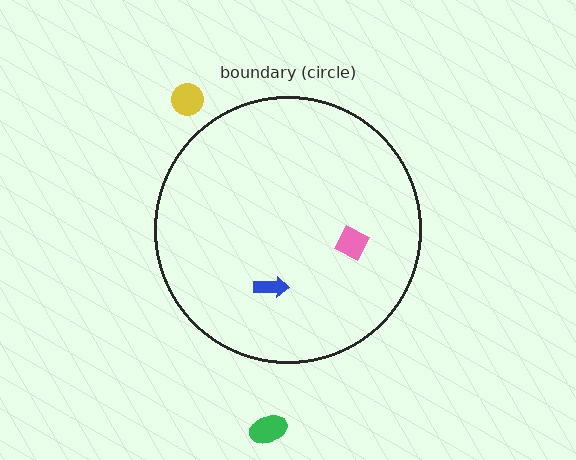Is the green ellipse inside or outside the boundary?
Outside.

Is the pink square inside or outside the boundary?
Inside.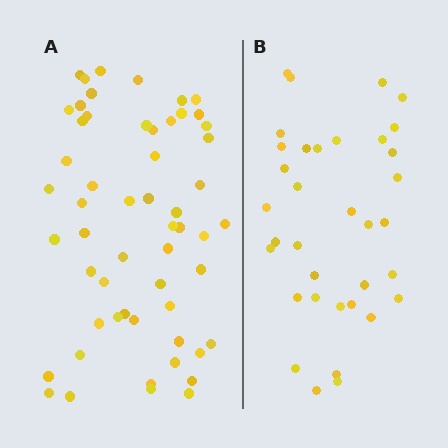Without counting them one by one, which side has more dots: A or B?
Region A (the left region) has more dots.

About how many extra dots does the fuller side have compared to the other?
Region A has approximately 20 more dots than region B.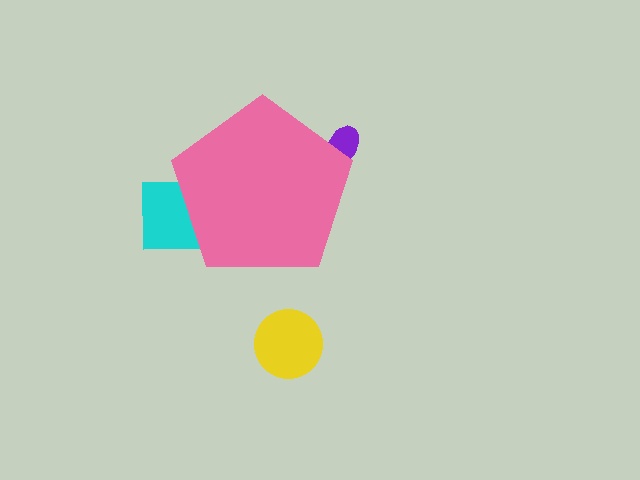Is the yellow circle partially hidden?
No, the yellow circle is fully visible.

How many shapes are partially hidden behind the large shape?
2 shapes are partially hidden.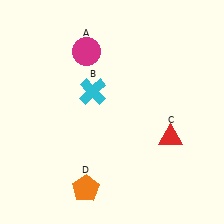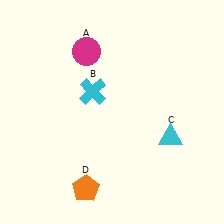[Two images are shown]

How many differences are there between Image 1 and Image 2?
There is 1 difference between the two images.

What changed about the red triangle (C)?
In Image 1, C is red. In Image 2, it changed to cyan.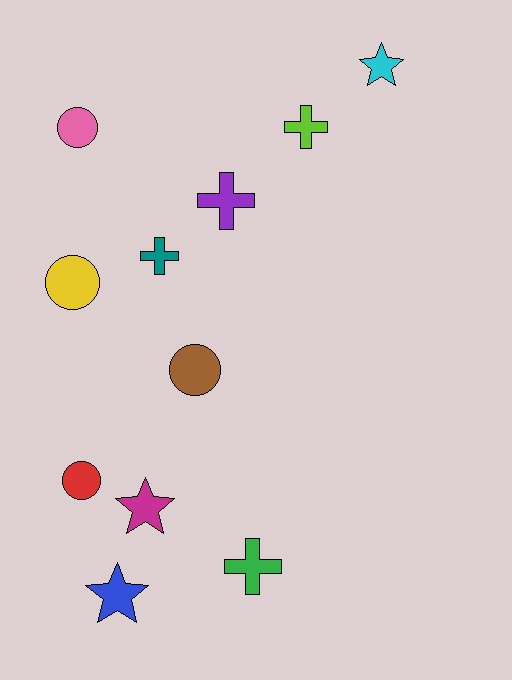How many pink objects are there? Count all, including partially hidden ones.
There is 1 pink object.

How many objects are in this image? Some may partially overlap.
There are 11 objects.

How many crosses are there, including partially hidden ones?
There are 4 crosses.